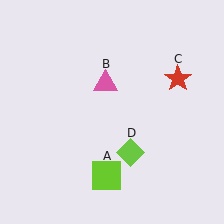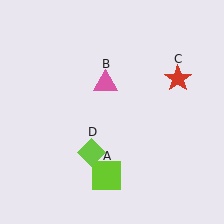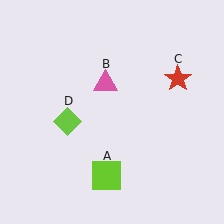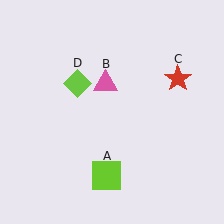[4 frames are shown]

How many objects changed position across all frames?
1 object changed position: lime diamond (object D).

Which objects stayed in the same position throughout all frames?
Lime square (object A) and pink triangle (object B) and red star (object C) remained stationary.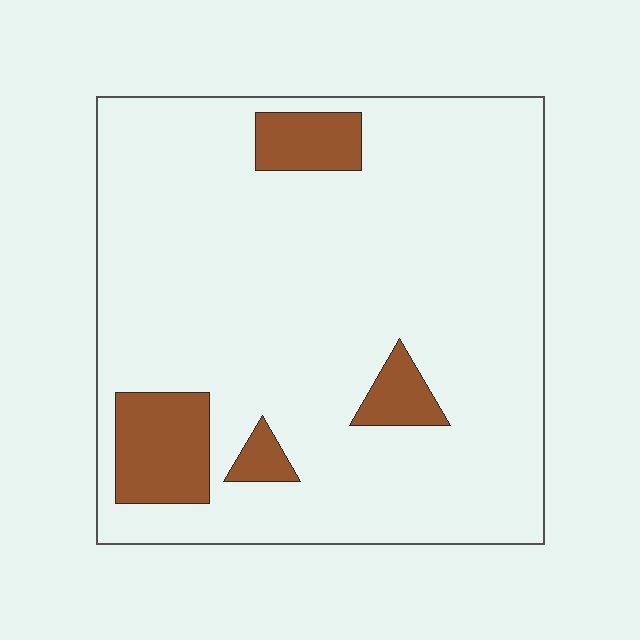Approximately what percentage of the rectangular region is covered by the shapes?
Approximately 10%.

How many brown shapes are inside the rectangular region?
4.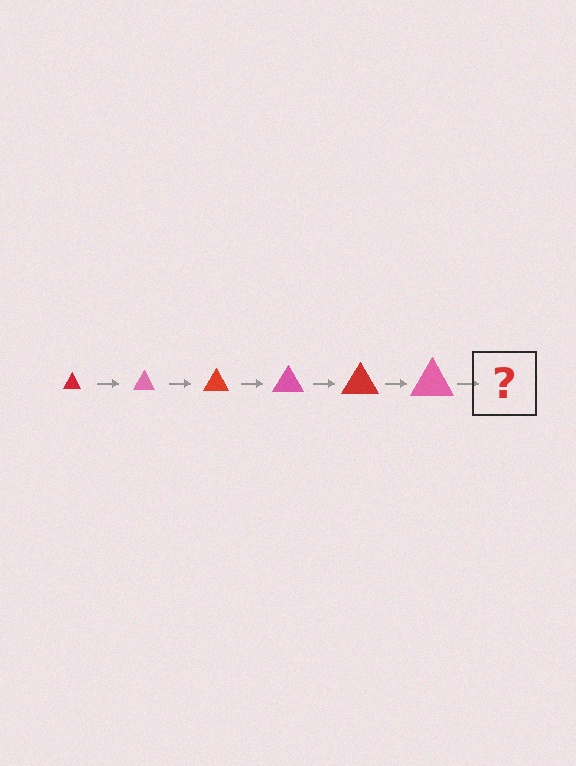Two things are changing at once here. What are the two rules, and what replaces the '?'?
The two rules are that the triangle grows larger each step and the color cycles through red and pink. The '?' should be a red triangle, larger than the previous one.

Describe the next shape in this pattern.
It should be a red triangle, larger than the previous one.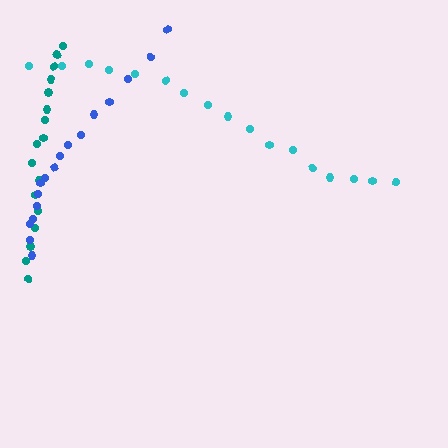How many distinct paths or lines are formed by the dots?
There are 3 distinct paths.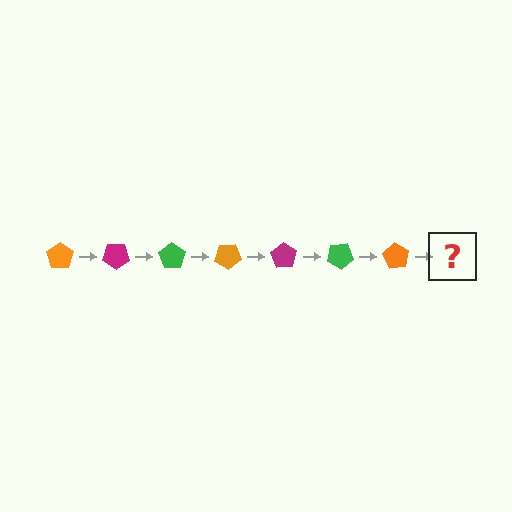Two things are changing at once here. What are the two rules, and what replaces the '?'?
The two rules are that it rotates 35 degrees each step and the color cycles through orange, magenta, and green. The '?' should be a magenta pentagon, rotated 245 degrees from the start.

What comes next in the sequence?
The next element should be a magenta pentagon, rotated 245 degrees from the start.